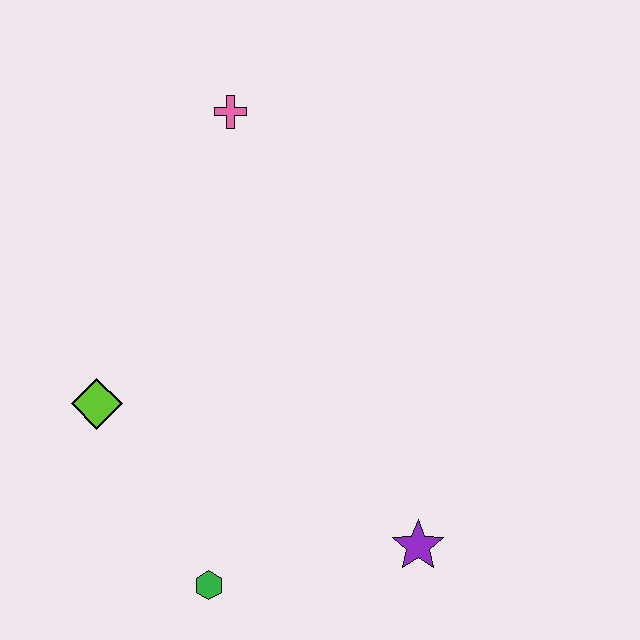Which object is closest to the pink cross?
The lime diamond is closest to the pink cross.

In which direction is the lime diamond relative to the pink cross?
The lime diamond is below the pink cross.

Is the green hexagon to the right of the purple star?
No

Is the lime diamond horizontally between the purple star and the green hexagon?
No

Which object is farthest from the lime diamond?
The purple star is farthest from the lime diamond.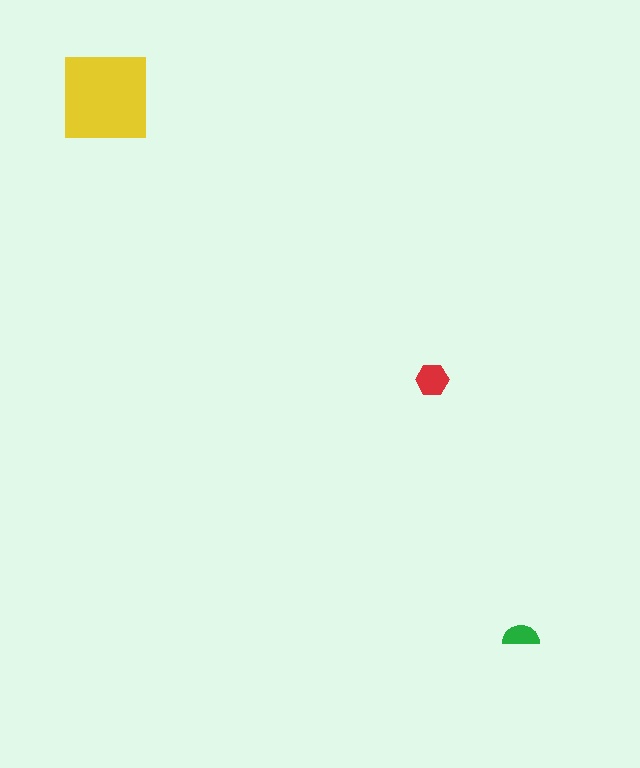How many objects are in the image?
There are 3 objects in the image.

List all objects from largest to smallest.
The yellow square, the red hexagon, the green semicircle.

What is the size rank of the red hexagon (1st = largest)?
2nd.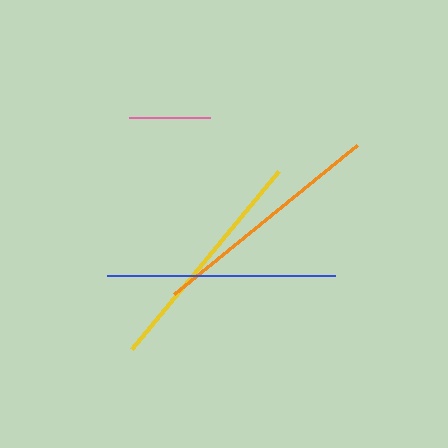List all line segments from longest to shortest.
From longest to shortest: orange, yellow, blue, pink.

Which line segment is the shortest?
The pink line is the shortest at approximately 81 pixels.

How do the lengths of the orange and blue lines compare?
The orange and blue lines are approximately the same length.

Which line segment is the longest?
The orange line is the longest at approximately 235 pixels.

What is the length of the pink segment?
The pink segment is approximately 81 pixels long.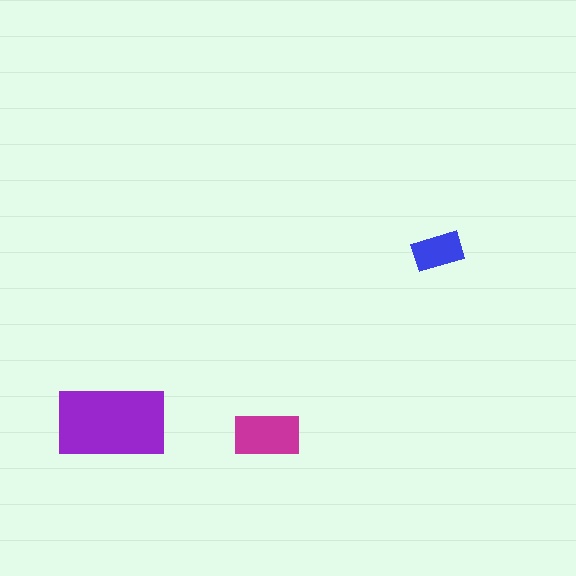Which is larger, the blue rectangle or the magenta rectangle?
The magenta one.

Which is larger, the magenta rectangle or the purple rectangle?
The purple one.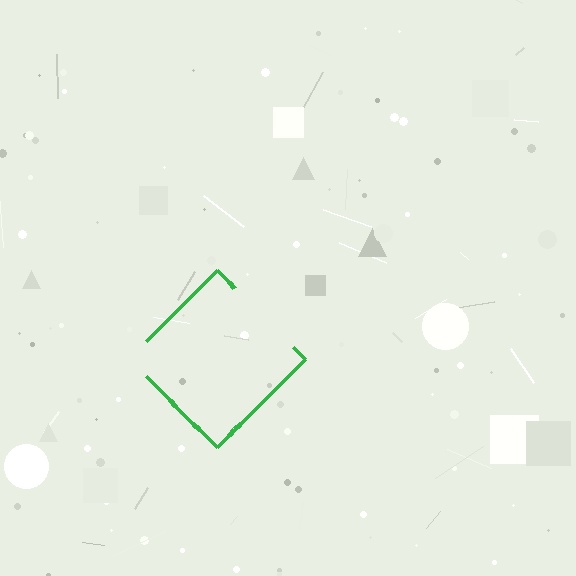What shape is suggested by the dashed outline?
The dashed outline suggests a diamond.